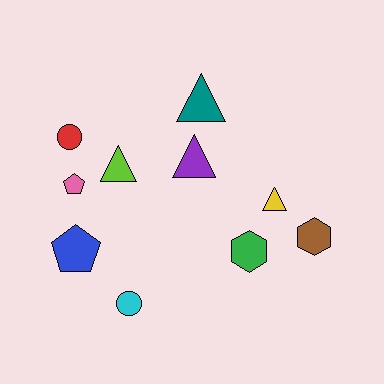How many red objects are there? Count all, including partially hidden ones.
There is 1 red object.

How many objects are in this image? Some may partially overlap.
There are 10 objects.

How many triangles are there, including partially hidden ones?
There are 4 triangles.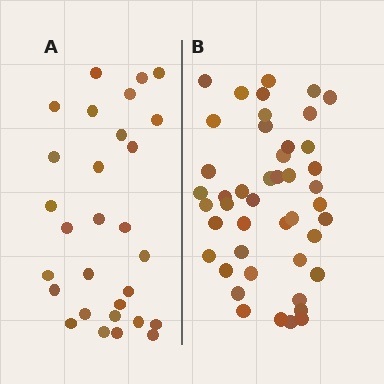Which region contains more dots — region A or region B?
Region B (the right region) has more dots.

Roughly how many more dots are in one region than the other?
Region B has approximately 15 more dots than region A.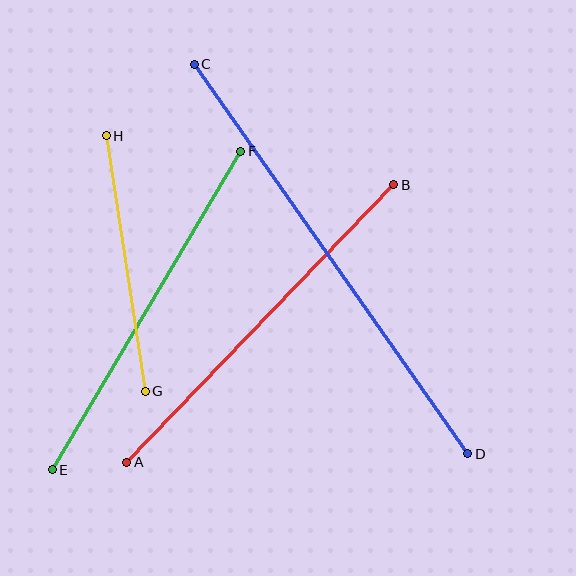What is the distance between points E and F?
The distance is approximately 370 pixels.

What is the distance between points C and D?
The distance is approximately 475 pixels.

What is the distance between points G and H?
The distance is approximately 259 pixels.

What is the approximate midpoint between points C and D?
The midpoint is at approximately (331, 259) pixels.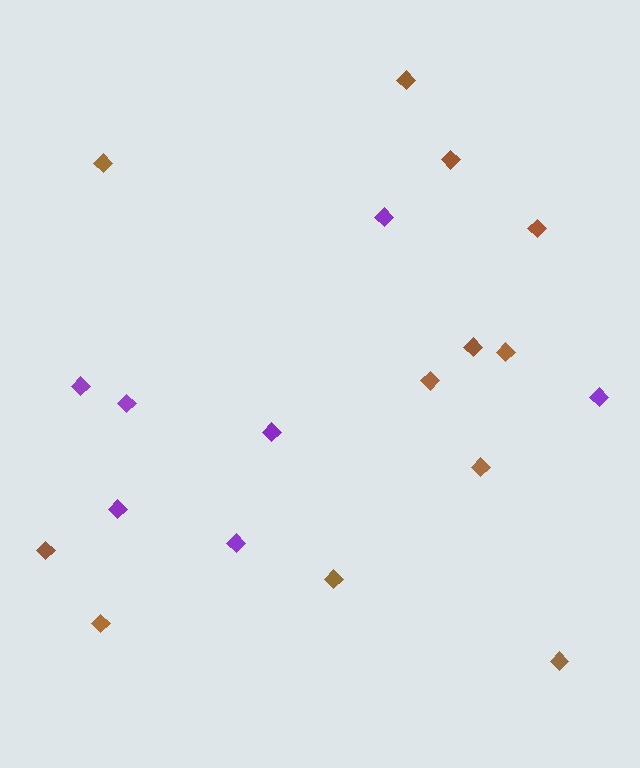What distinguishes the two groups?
There are 2 groups: one group of brown diamonds (12) and one group of purple diamonds (7).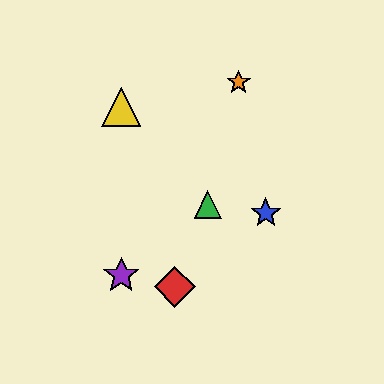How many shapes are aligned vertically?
2 shapes (the yellow triangle, the purple star) are aligned vertically.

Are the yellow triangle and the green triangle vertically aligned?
No, the yellow triangle is at x≈121 and the green triangle is at x≈208.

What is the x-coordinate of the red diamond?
The red diamond is at x≈175.